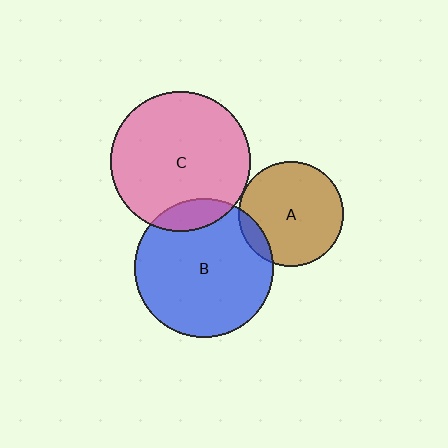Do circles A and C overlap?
Yes.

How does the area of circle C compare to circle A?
Approximately 1.8 times.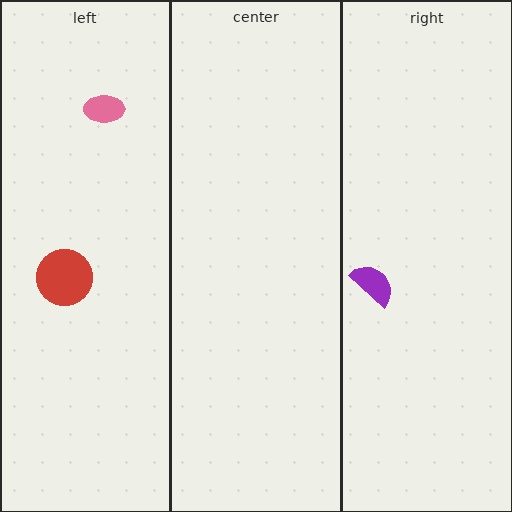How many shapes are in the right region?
1.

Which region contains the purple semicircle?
The right region.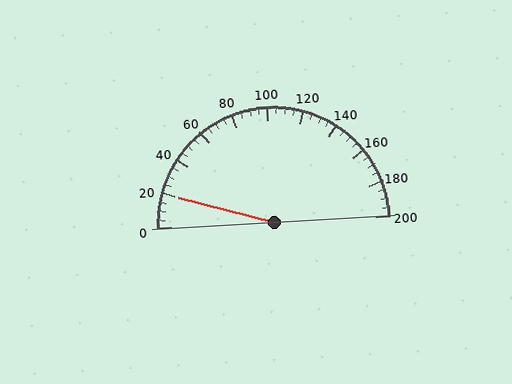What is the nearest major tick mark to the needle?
The nearest major tick mark is 20.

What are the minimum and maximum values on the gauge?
The gauge ranges from 0 to 200.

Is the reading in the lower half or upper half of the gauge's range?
The reading is in the lower half of the range (0 to 200).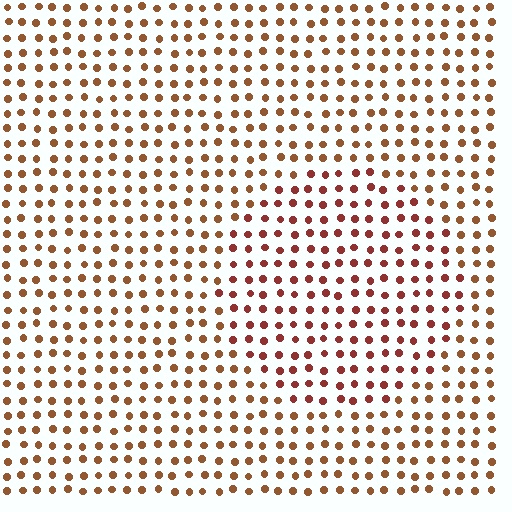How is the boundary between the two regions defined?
The boundary is defined purely by a slight shift in hue (about 24 degrees). Spacing, size, and orientation are identical on both sides.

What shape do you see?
I see a circle.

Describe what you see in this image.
The image is filled with small brown elements in a uniform arrangement. A circle-shaped region is visible where the elements are tinted to a slightly different hue, forming a subtle color boundary.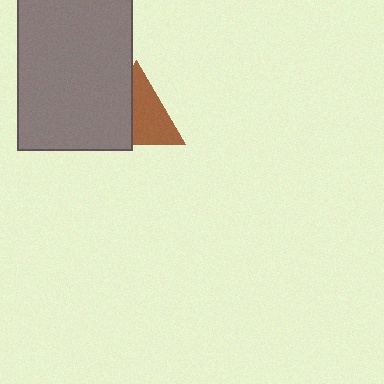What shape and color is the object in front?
The object in front is a gray rectangle.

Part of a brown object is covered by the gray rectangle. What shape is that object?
It is a triangle.